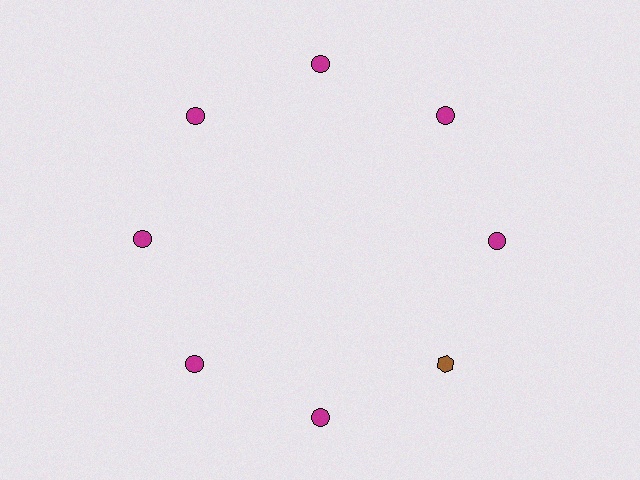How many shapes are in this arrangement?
There are 8 shapes arranged in a ring pattern.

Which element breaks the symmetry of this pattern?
The brown hexagon at roughly the 4 o'clock position breaks the symmetry. All other shapes are magenta circles.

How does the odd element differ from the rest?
It differs in both color (brown instead of magenta) and shape (hexagon instead of circle).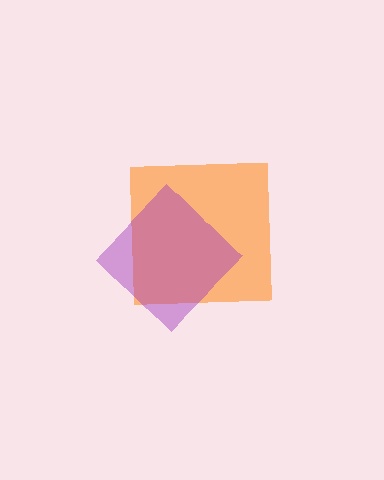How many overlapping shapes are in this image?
There are 2 overlapping shapes in the image.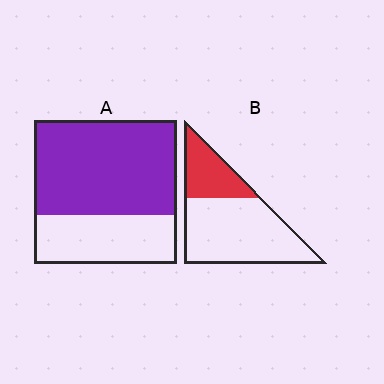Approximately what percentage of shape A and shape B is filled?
A is approximately 65% and B is approximately 30%.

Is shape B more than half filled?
No.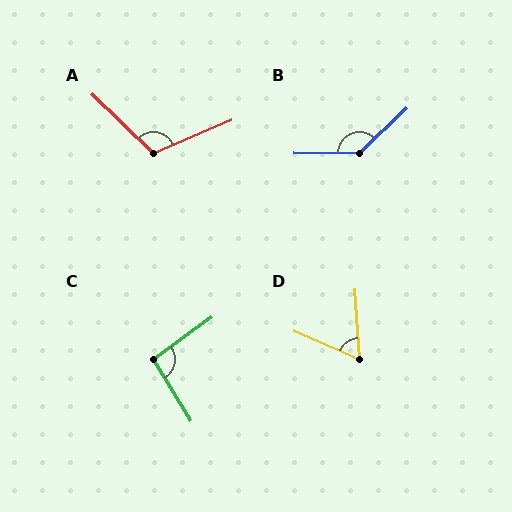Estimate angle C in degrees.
Approximately 94 degrees.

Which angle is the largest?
B, at approximately 136 degrees.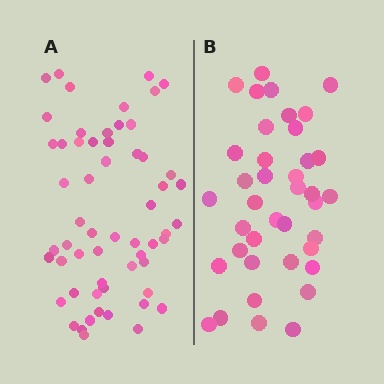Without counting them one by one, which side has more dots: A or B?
Region A (the left region) has more dots.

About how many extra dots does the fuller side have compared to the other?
Region A has approximately 20 more dots than region B.